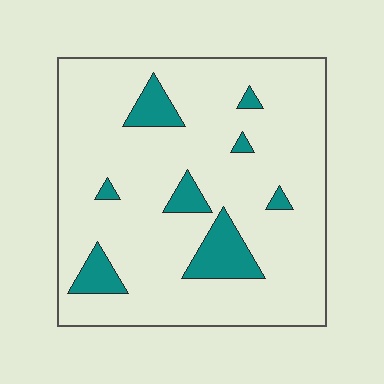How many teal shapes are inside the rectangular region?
8.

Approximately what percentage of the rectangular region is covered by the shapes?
Approximately 10%.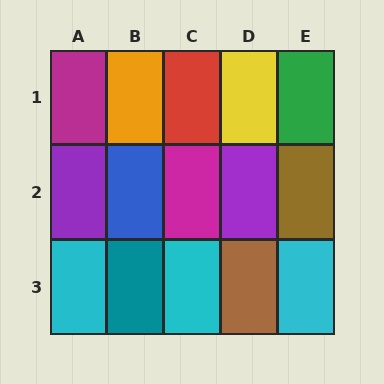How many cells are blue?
1 cell is blue.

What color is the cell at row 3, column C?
Cyan.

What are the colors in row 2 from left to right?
Purple, blue, magenta, purple, brown.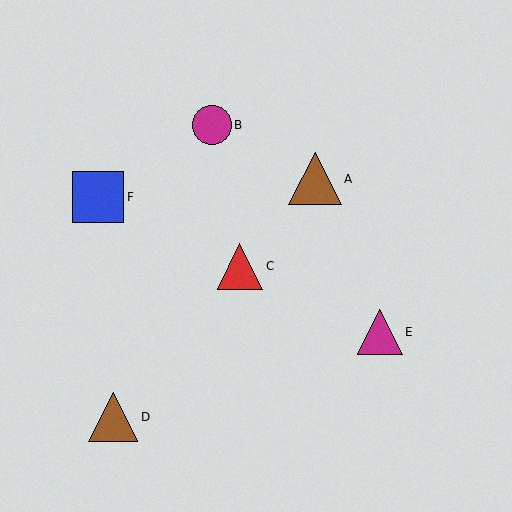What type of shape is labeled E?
Shape E is a magenta triangle.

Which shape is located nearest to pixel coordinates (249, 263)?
The red triangle (labeled C) at (240, 266) is nearest to that location.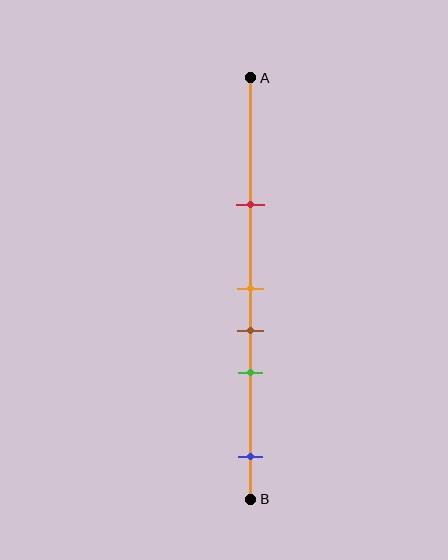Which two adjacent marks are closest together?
The orange and brown marks are the closest adjacent pair.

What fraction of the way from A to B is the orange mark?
The orange mark is approximately 50% (0.5) of the way from A to B.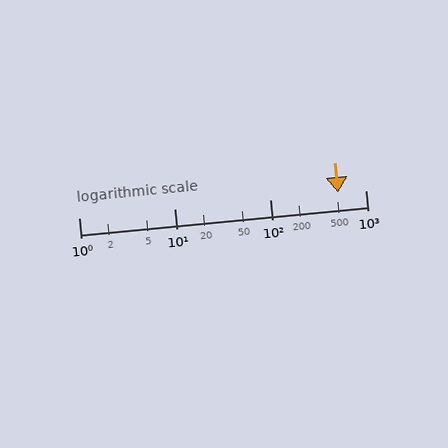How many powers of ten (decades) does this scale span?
The scale spans 3 decades, from 1 to 1000.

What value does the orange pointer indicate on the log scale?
The pointer indicates approximately 520.